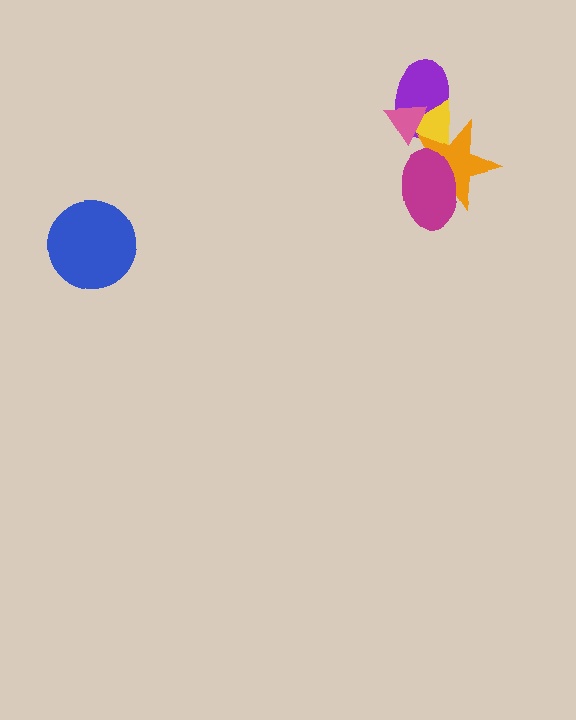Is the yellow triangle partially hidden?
Yes, it is partially covered by another shape.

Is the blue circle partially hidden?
No, no other shape covers it.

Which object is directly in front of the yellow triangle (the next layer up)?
The orange star is directly in front of the yellow triangle.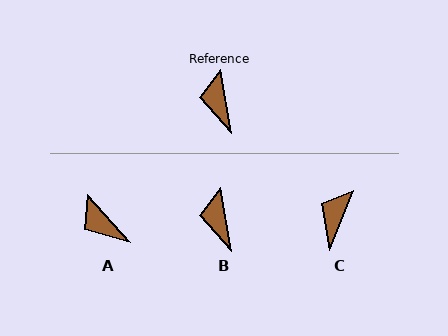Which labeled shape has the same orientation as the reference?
B.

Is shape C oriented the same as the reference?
No, it is off by about 31 degrees.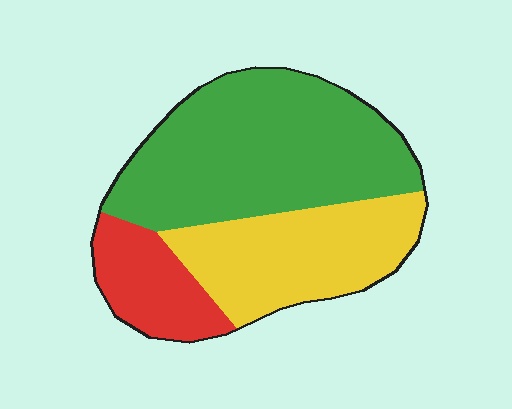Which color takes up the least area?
Red, at roughly 15%.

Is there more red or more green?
Green.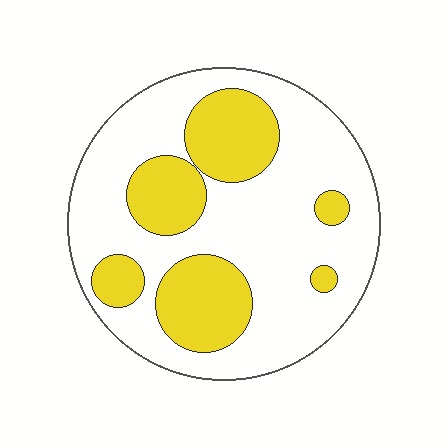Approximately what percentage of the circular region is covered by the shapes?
Approximately 30%.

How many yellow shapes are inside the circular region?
6.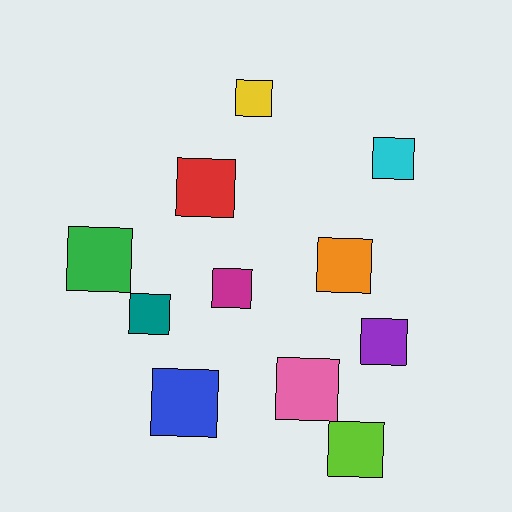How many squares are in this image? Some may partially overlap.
There are 11 squares.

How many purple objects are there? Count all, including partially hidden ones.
There is 1 purple object.